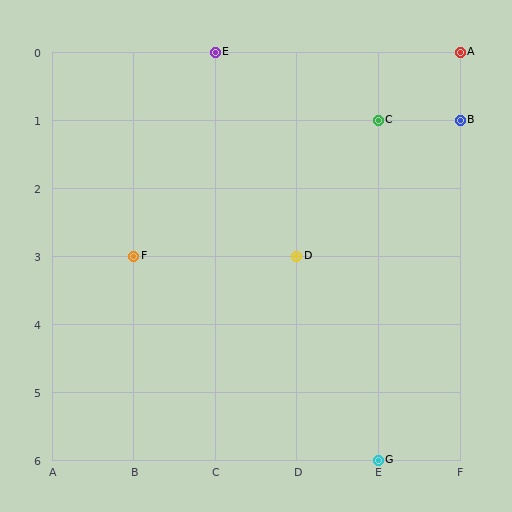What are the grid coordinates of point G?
Point G is at grid coordinates (E, 6).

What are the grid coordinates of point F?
Point F is at grid coordinates (B, 3).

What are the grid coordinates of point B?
Point B is at grid coordinates (F, 1).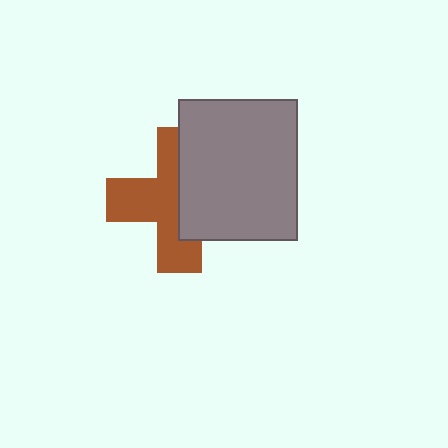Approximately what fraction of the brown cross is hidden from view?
Roughly 45% of the brown cross is hidden behind the gray rectangle.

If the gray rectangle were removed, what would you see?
You would see the complete brown cross.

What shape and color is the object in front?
The object in front is a gray rectangle.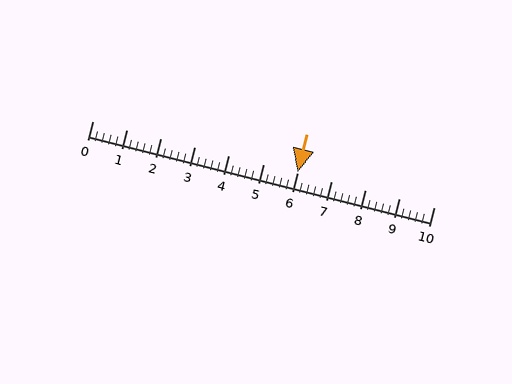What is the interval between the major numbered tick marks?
The major tick marks are spaced 1 units apart.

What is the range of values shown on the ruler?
The ruler shows values from 0 to 10.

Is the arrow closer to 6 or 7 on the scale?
The arrow is closer to 6.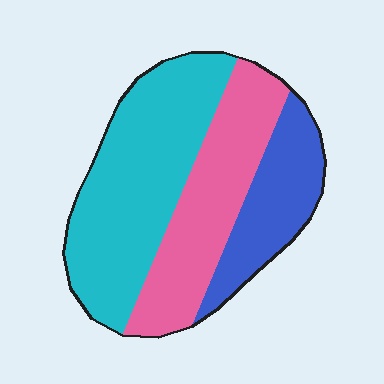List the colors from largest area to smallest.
From largest to smallest: cyan, pink, blue.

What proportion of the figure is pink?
Pink takes up about one third (1/3) of the figure.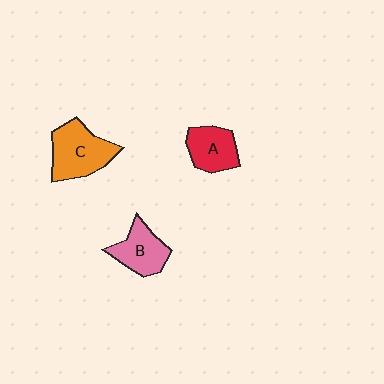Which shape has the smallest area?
Shape A (red).